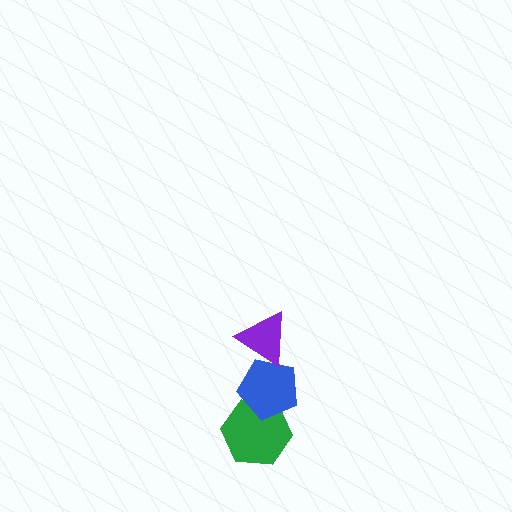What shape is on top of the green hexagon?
The blue pentagon is on top of the green hexagon.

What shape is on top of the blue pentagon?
The purple triangle is on top of the blue pentagon.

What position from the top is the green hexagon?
The green hexagon is 3rd from the top.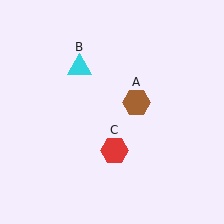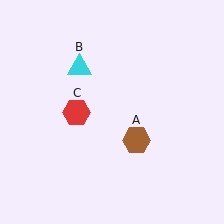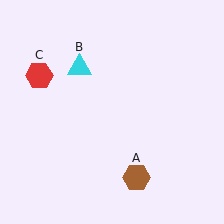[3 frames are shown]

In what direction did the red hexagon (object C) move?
The red hexagon (object C) moved up and to the left.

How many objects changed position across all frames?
2 objects changed position: brown hexagon (object A), red hexagon (object C).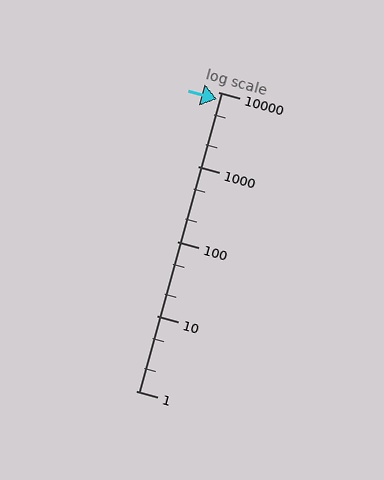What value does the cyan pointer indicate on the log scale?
The pointer indicates approximately 7900.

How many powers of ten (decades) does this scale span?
The scale spans 4 decades, from 1 to 10000.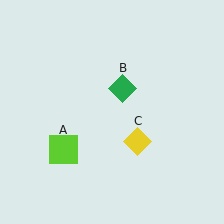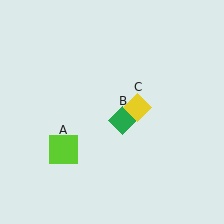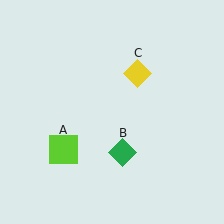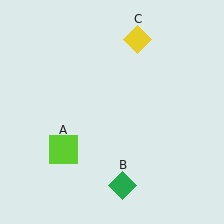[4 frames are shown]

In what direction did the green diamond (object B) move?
The green diamond (object B) moved down.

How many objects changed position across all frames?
2 objects changed position: green diamond (object B), yellow diamond (object C).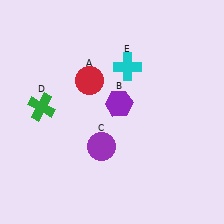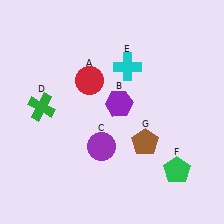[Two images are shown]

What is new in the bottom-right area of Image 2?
A brown pentagon (G) was added in the bottom-right area of Image 2.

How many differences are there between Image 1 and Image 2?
There are 2 differences between the two images.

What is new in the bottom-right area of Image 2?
A green pentagon (F) was added in the bottom-right area of Image 2.